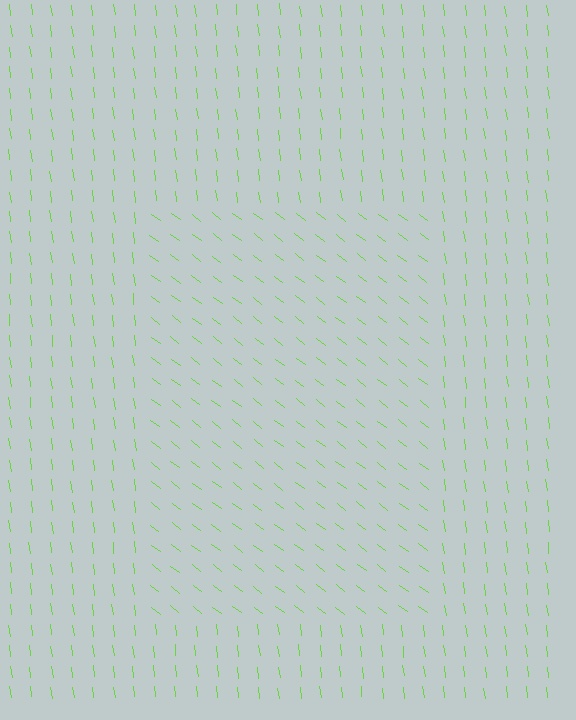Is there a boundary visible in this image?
Yes, there is a texture boundary formed by a change in line orientation.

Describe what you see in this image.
The image is filled with small lime line segments. A rectangle region in the image has lines oriented differently from the surrounding lines, creating a visible texture boundary.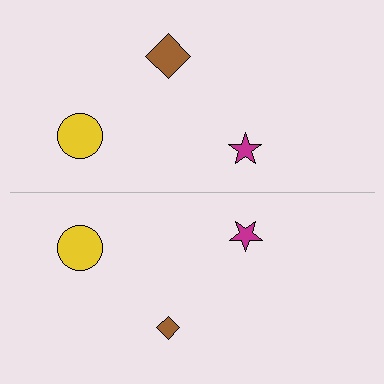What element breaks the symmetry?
The brown diamond on the bottom side has a different size than its mirror counterpart.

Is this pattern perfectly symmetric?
No, the pattern is not perfectly symmetric. The brown diamond on the bottom side has a different size than its mirror counterpart.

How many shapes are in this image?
There are 6 shapes in this image.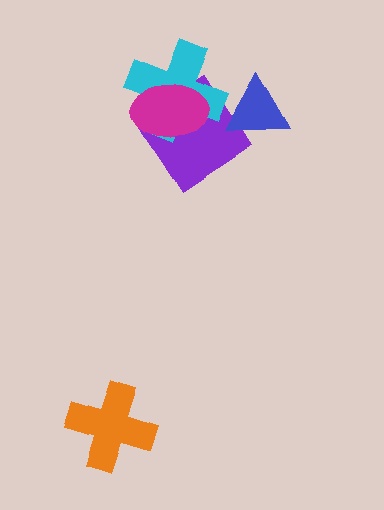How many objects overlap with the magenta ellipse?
2 objects overlap with the magenta ellipse.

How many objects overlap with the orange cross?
0 objects overlap with the orange cross.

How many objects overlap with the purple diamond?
3 objects overlap with the purple diamond.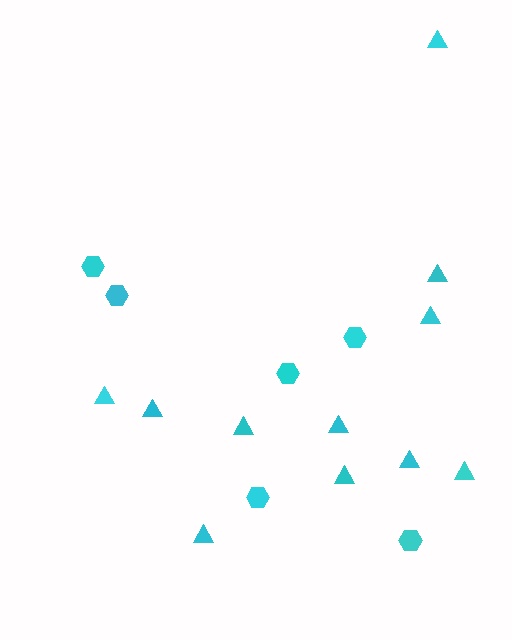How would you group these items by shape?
There are 2 groups: one group of hexagons (6) and one group of triangles (11).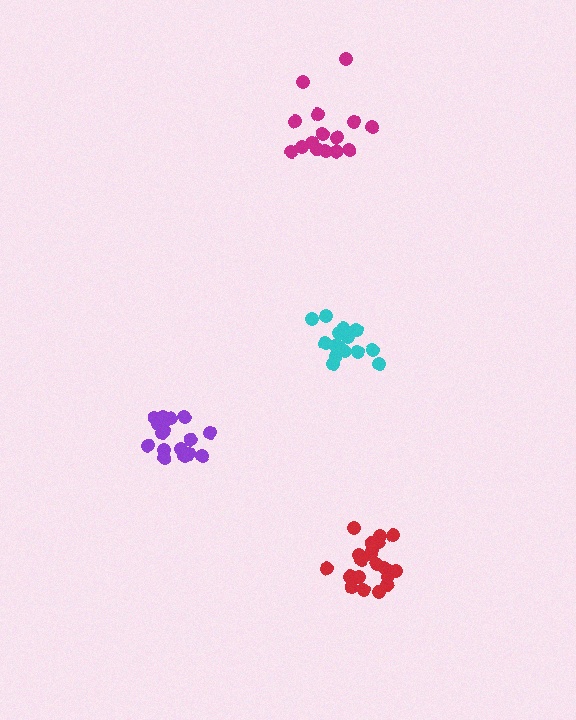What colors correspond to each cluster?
The clusters are colored: purple, magenta, cyan, red.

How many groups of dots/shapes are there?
There are 4 groups.